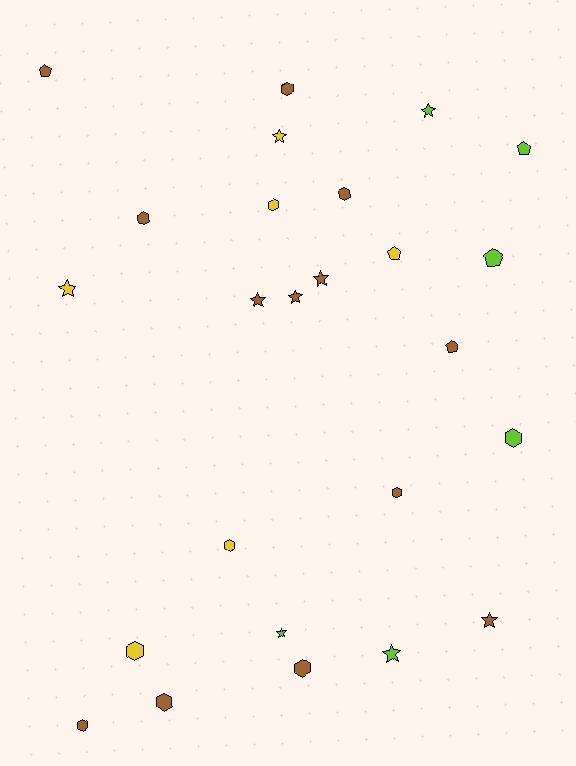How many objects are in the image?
There are 25 objects.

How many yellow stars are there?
There are 2 yellow stars.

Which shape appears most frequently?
Hexagon, with 11 objects.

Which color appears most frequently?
Brown, with 13 objects.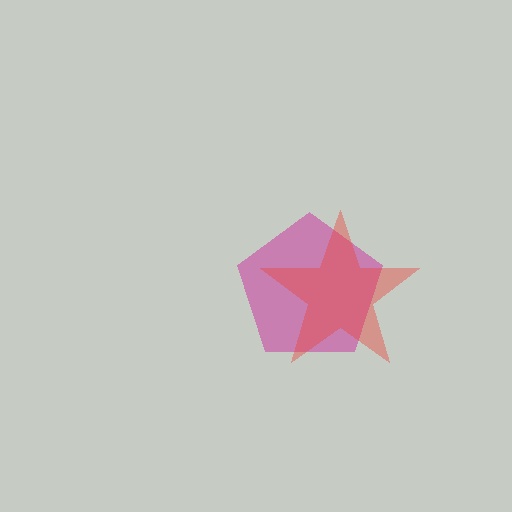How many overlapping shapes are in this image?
There are 2 overlapping shapes in the image.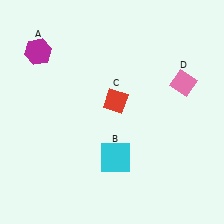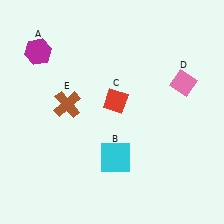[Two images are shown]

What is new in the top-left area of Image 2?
A brown cross (E) was added in the top-left area of Image 2.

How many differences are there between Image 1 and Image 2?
There is 1 difference between the two images.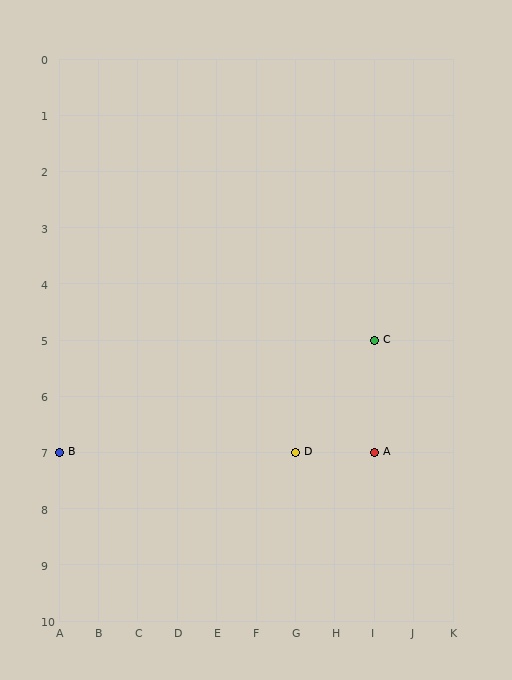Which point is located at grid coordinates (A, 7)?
Point B is at (A, 7).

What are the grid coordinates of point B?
Point B is at grid coordinates (A, 7).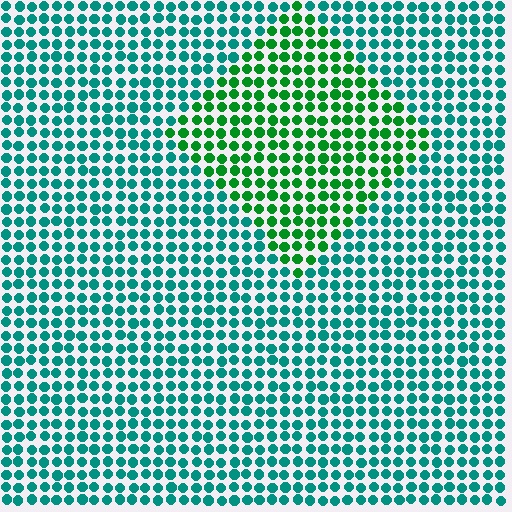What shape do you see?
I see a diamond.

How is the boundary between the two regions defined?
The boundary is defined purely by a slight shift in hue (about 41 degrees). Spacing, size, and orientation are identical on both sides.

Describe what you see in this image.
The image is filled with small teal elements in a uniform arrangement. A diamond-shaped region is visible where the elements are tinted to a slightly different hue, forming a subtle color boundary.